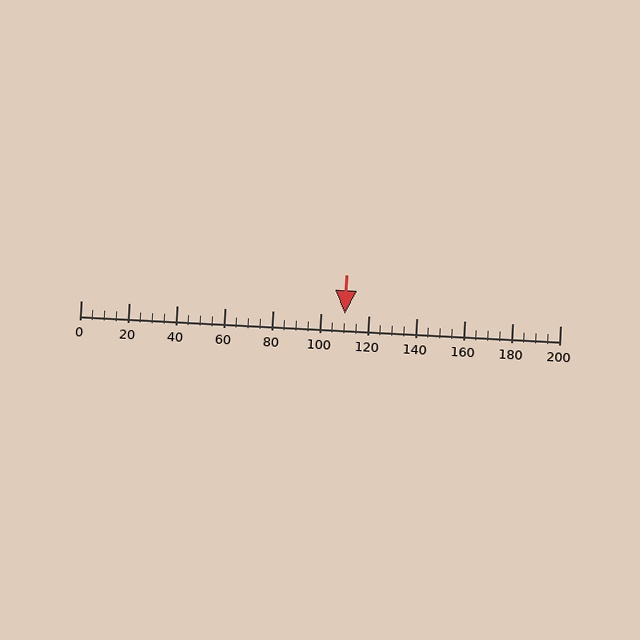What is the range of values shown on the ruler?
The ruler shows values from 0 to 200.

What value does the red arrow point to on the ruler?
The red arrow points to approximately 110.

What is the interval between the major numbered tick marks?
The major tick marks are spaced 20 units apart.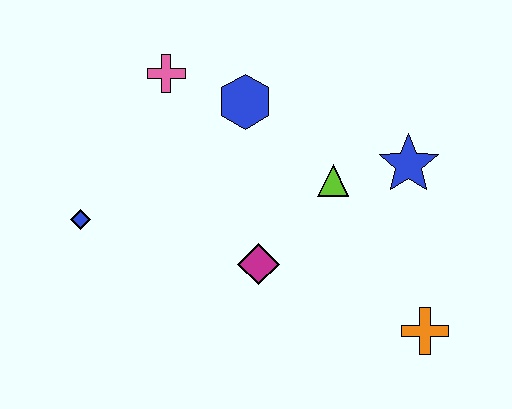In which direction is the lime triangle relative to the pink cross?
The lime triangle is to the right of the pink cross.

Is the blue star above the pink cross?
No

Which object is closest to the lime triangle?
The blue star is closest to the lime triangle.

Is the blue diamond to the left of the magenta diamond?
Yes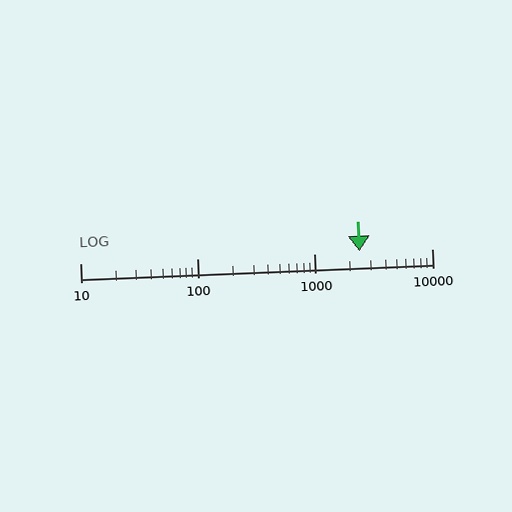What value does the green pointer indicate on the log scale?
The pointer indicates approximately 2400.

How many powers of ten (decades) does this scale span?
The scale spans 3 decades, from 10 to 10000.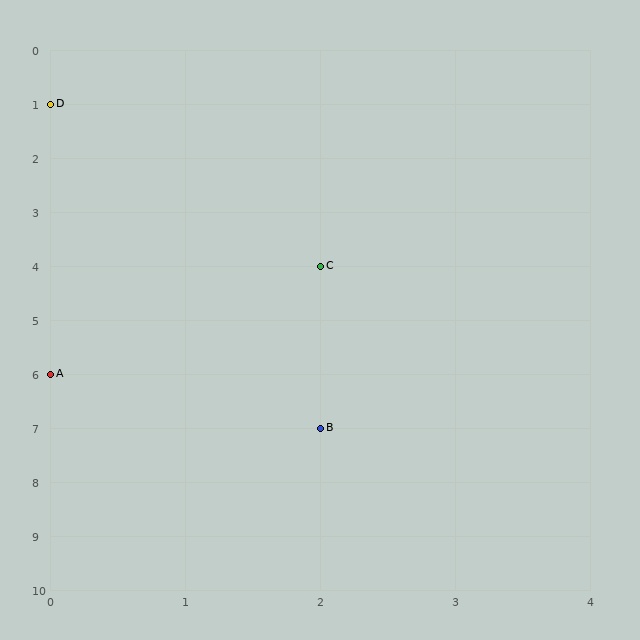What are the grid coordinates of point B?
Point B is at grid coordinates (2, 7).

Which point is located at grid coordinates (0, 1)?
Point D is at (0, 1).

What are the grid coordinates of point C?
Point C is at grid coordinates (2, 4).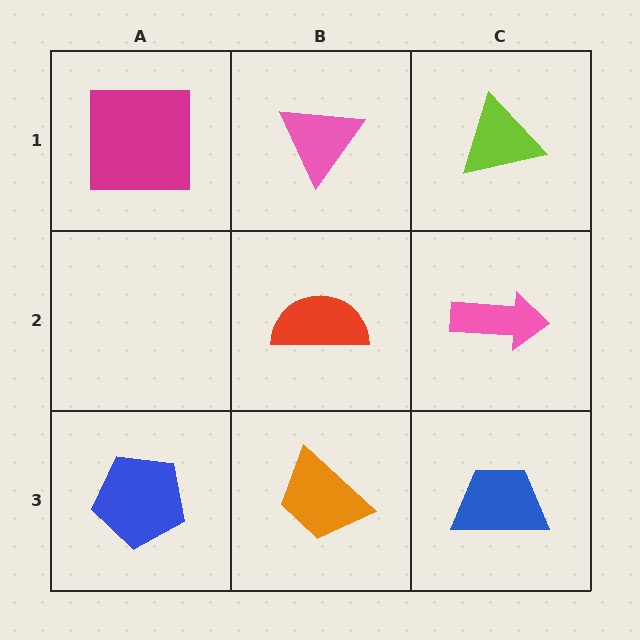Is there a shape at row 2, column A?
No, that cell is empty.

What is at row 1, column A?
A magenta square.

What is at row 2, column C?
A pink arrow.